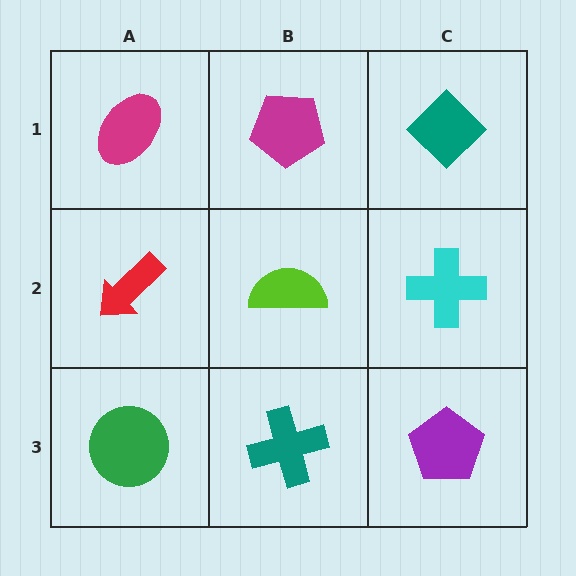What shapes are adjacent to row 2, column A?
A magenta ellipse (row 1, column A), a green circle (row 3, column A), a lime semicircle (row 2, column B).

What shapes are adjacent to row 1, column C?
A cyan cross (row 2, column C), a magenta pentagon (row 1, column B).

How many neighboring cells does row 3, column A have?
2.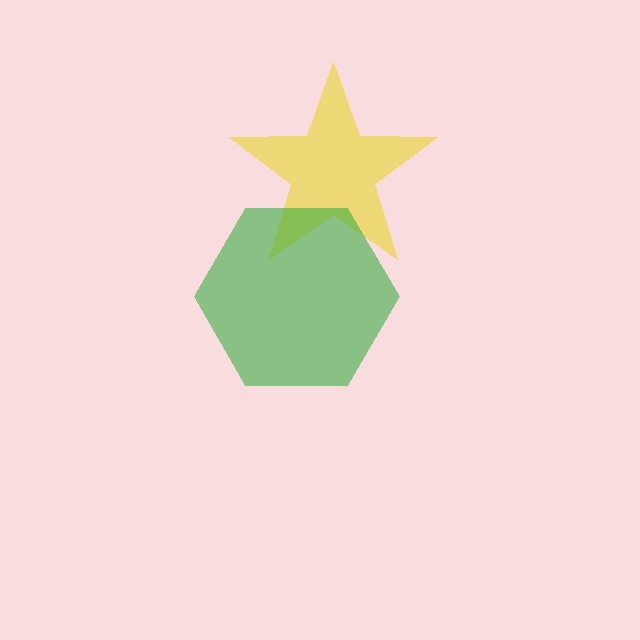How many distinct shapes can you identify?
There are 2 distinct shapes: a yellow star, a green hexagon.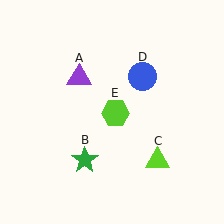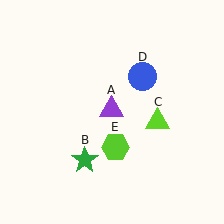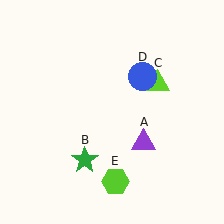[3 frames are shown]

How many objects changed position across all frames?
3 objects changed position: purple triangle (object A), lime triangle (object C), lime hexagon (object E).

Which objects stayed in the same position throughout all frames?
Green star (object B) and blue circle (object D) remained stationary.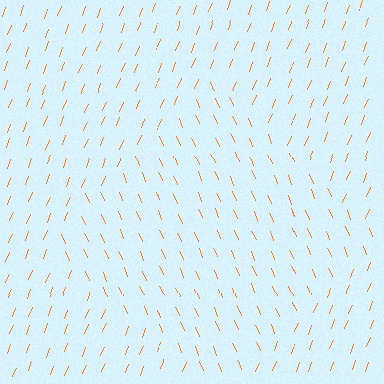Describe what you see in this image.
The image is filled with small orange line segments. A diamond region in the image has lines oriented differently from the surrounding lines, creating a visible texture boundary.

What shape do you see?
I see a diamond.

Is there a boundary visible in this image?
Yes, there is a texture boundary formed by a change in line orientation.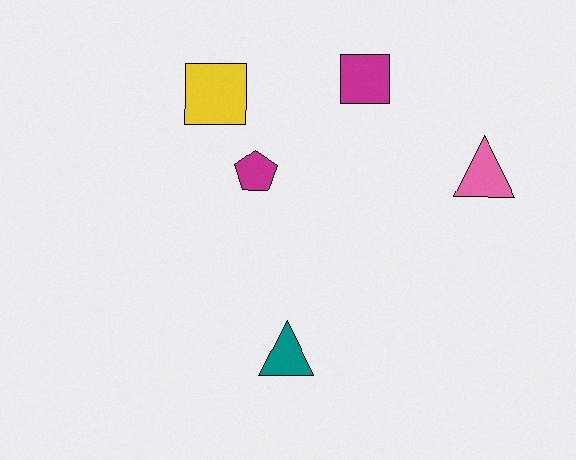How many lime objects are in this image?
There are no lime objects.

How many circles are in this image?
There are no circles.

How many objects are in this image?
There are 5 objects.